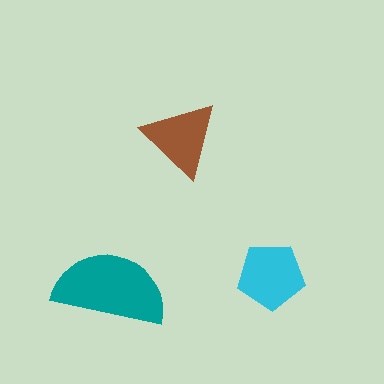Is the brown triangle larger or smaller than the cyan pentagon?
Smaller.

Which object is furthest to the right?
The cyan pentagon is rightmost.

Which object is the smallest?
The brown triangle.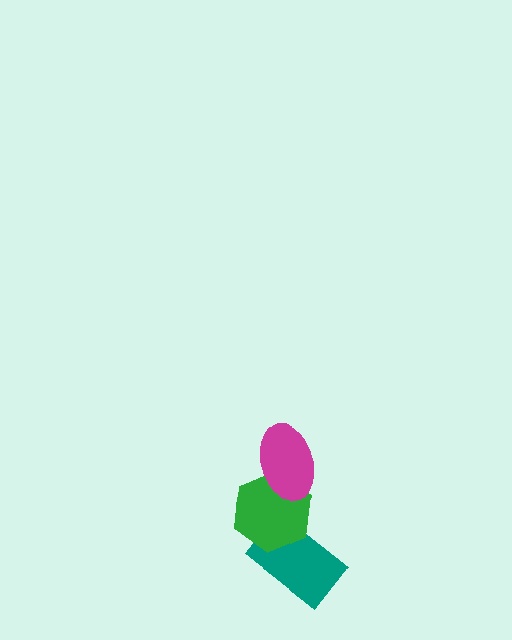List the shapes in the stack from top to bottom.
From top to bottom: the magenta ellipse, the green hexagon, the teal rectangle.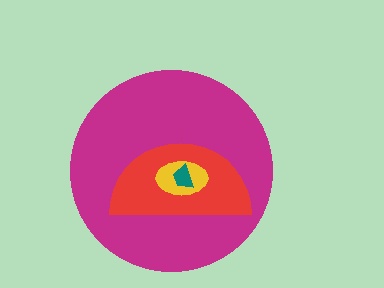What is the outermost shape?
The magenta circle.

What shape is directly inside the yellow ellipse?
The teal trapezoid.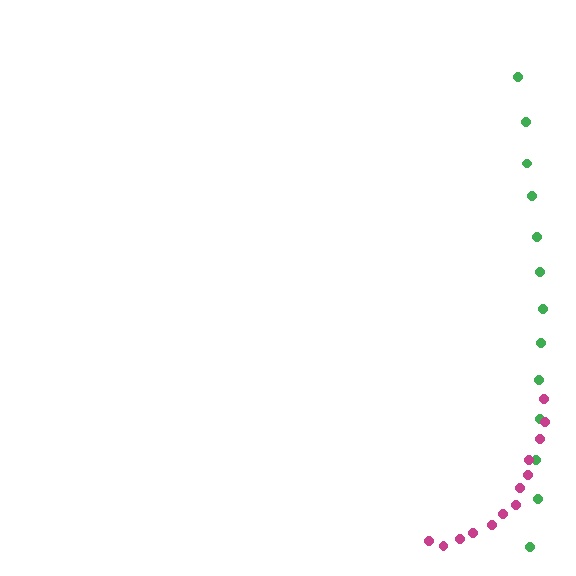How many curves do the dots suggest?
There are 2 distinct paths.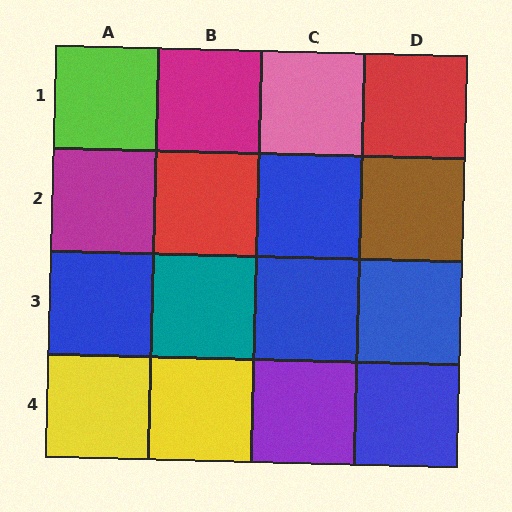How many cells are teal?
1 cell is teal.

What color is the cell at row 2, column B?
Red.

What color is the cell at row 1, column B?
Magenta.